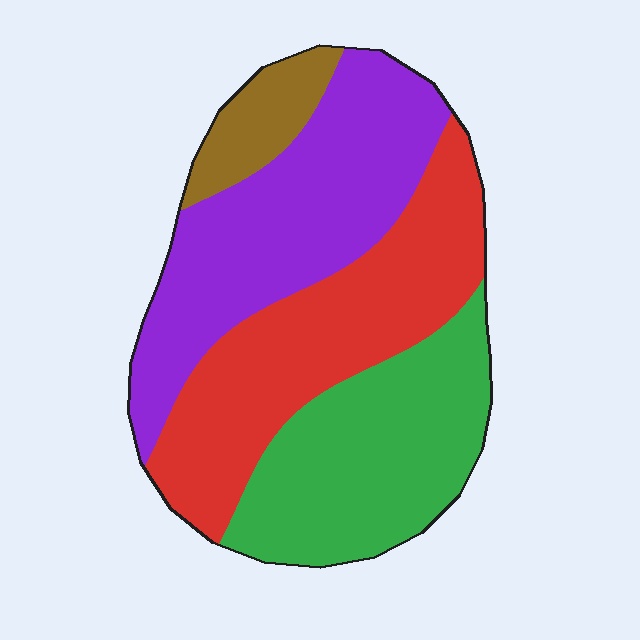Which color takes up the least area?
Brown, at roughly 10%.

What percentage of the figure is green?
Green covers roughly 30% of the figure.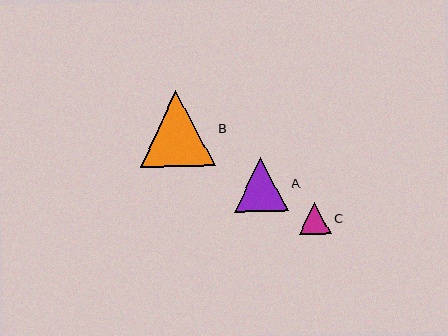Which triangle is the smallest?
Triangle C is the smallest with a size of approximately 32 pixels.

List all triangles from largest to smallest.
From largest to smallest: B, A, C.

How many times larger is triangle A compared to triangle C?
Triangle A is approximately 1.7 times the size of triangle C.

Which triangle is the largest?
Triangle B is the largest with a size of approximately 76 pixels.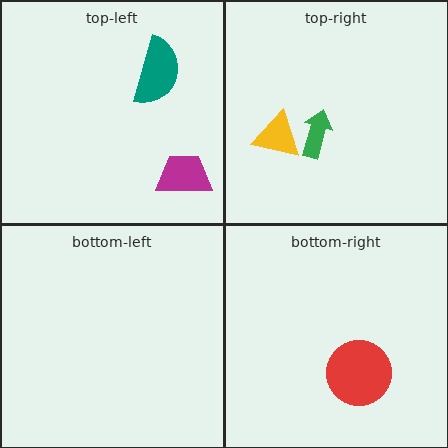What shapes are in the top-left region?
The teal semicircle, the magenta trapezoid.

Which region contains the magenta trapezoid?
The top-left region.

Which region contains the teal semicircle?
The top-left region.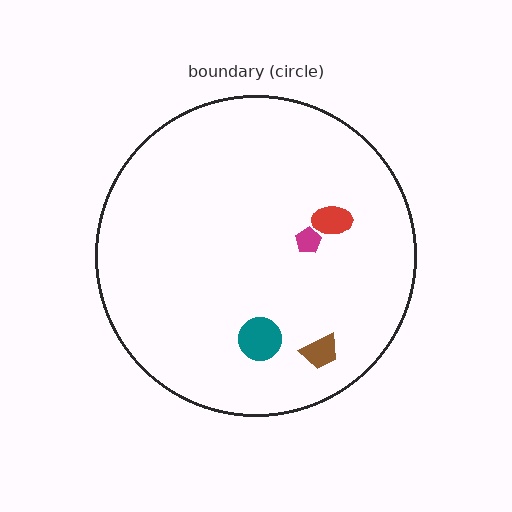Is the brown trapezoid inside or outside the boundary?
Inside.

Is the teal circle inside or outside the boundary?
Inside.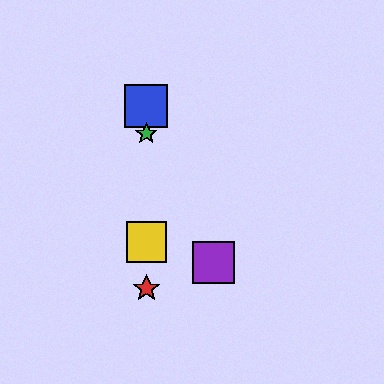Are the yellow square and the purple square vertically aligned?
No, the yellow square is at x≈146 and the purple square is at x≈214.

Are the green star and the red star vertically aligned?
Yes, both are at x≈146.